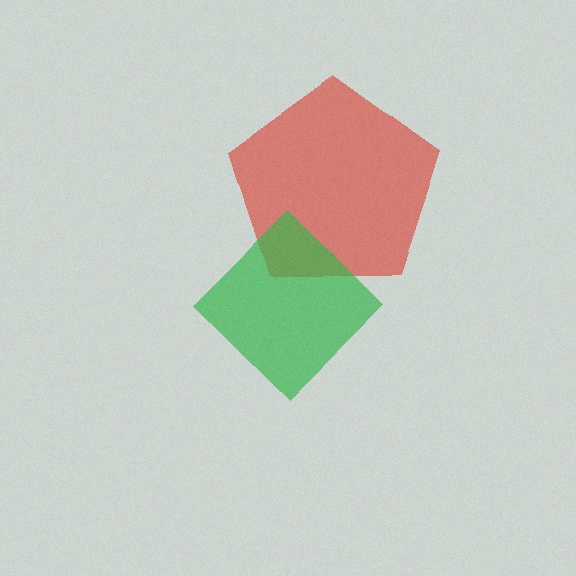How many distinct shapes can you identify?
There are 2 distinct shapes: a red pentagon, a green diamond.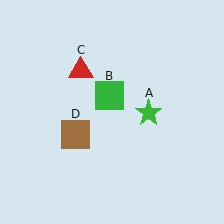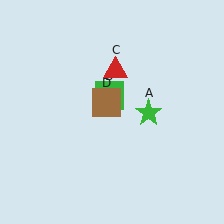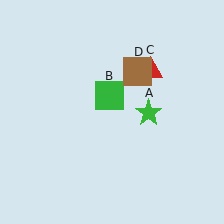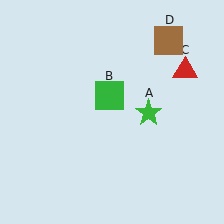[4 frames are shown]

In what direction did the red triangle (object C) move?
The red triangle (object C) moved right.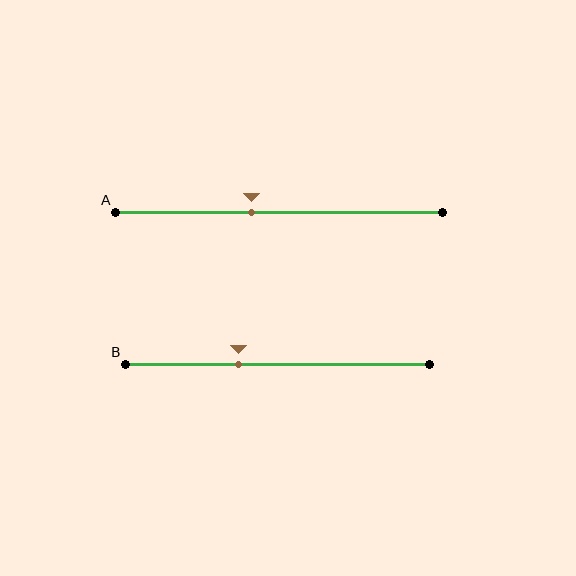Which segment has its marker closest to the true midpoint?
Segment A has its marker closest to the true midpoint.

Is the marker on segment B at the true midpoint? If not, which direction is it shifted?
No, the marker on segment B is shifted to the left by about 13% of the segment length.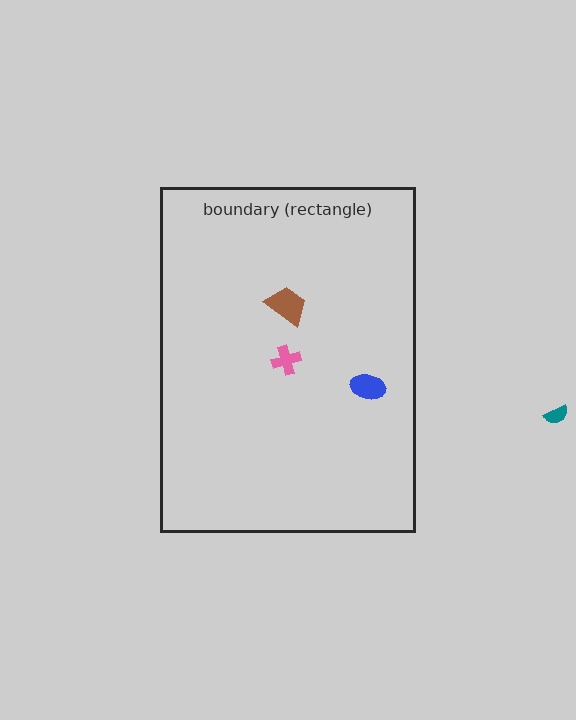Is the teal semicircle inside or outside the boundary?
Outside.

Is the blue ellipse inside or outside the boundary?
Inside.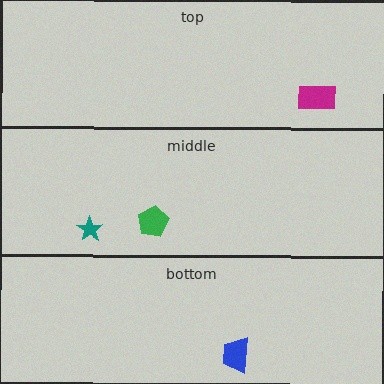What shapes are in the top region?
The magenta rectangle.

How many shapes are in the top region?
1.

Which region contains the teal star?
The middle region.